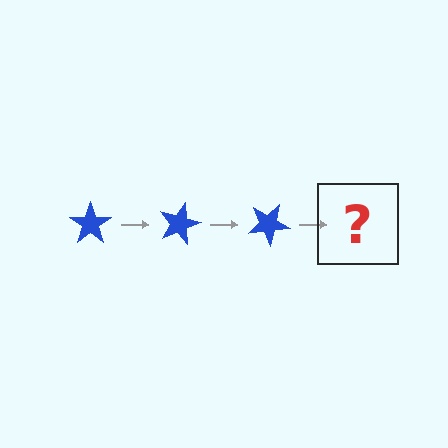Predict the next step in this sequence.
The next step is a blue star rotated 45 degrees.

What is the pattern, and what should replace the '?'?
The pattern is that the star rotates 15 degrees each step. The '?' should be a blue star rotated 45 degrees.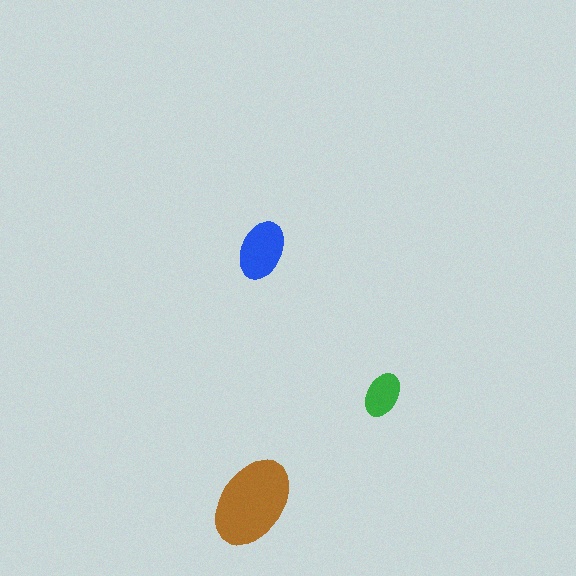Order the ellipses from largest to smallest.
the brown one, the blue one, the green one.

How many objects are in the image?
There are 3 objects in the image.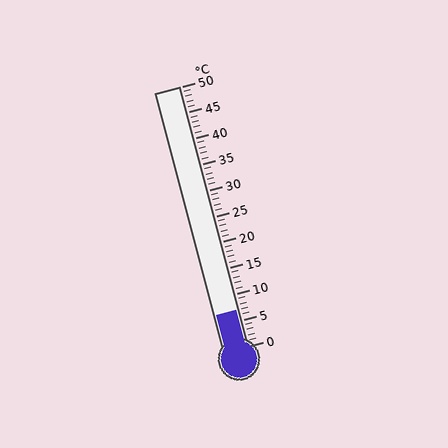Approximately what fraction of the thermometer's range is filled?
The thermometer is filled to approximately 15% of its range.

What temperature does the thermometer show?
The thermometer shows approximately 7°C.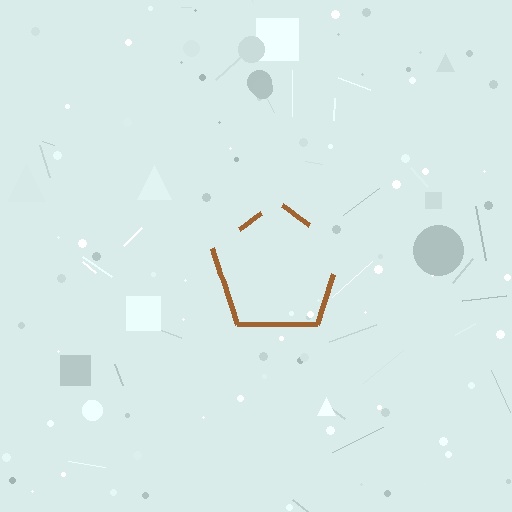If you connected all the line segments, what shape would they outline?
They would outline a pentagon.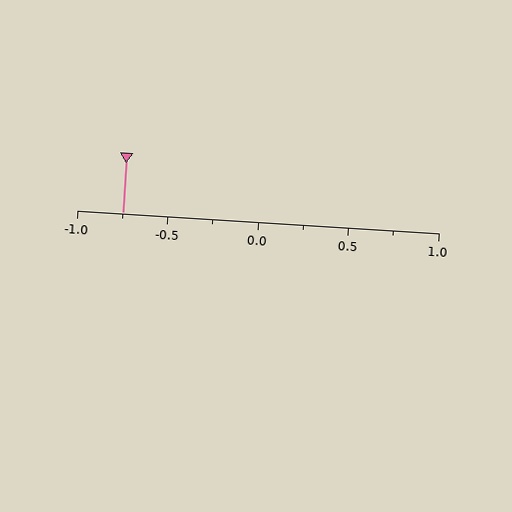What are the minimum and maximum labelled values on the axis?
The axis runs from -1.0 to 1.0.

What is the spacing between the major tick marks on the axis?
The major ticks are spaced 0.5 apart.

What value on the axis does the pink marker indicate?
The marker indicates approximately -0.75.